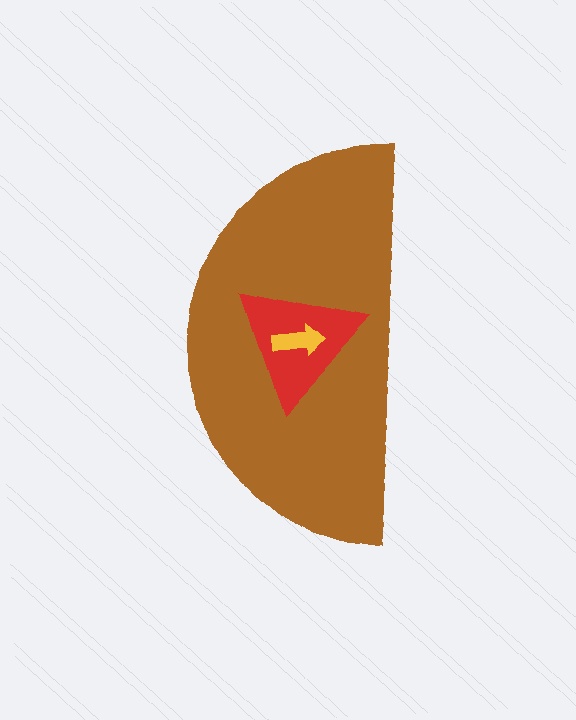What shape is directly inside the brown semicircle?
The red triangle.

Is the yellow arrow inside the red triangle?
Yes.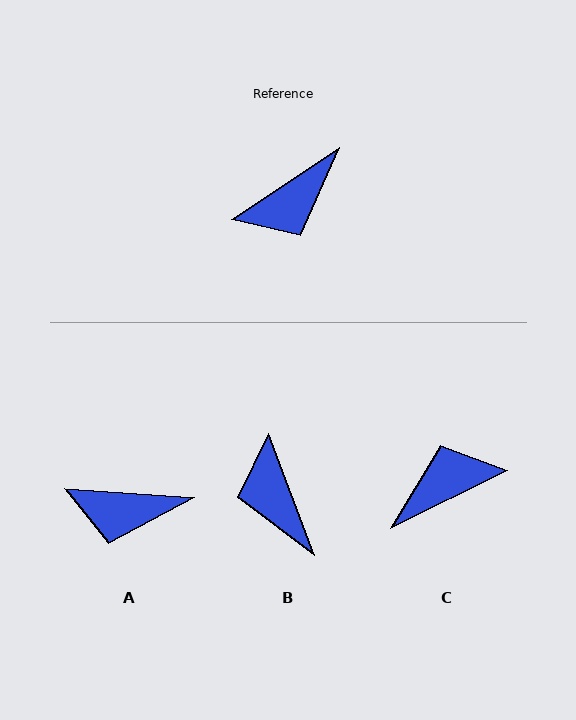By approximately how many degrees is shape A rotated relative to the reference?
Approximately 38 degrees clockwise.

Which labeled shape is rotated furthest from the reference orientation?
C, about 172 degrees away.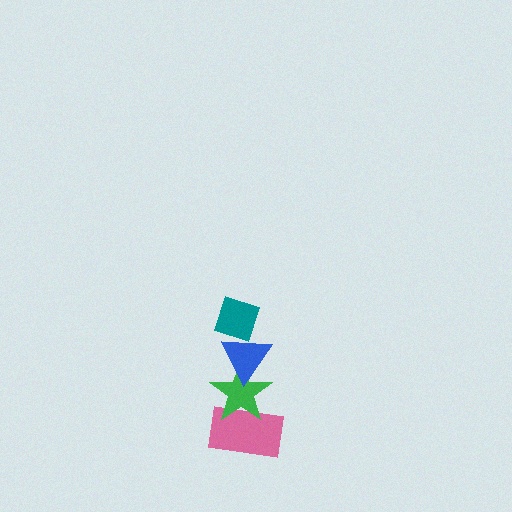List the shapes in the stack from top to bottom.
From top to bottom: the teal diamond, the blue triangle, the green star, the pink rectangle.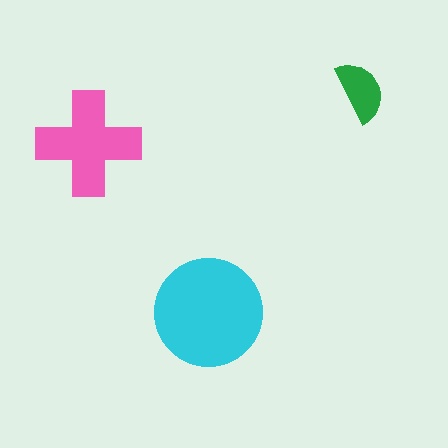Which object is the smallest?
The green semicircle.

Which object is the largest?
The cyan circle.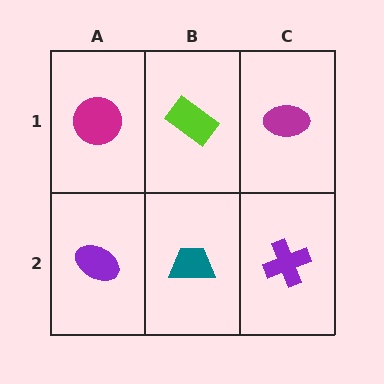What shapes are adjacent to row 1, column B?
A teal trapezoid (row 2, column B), a magenta circle (row 1, column A), a magenta ellipse (row 1, column C).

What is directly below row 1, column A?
A purple ellipse.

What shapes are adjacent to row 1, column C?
A purple cross (row 2, column C), a lime rectangle (row 1, column B).